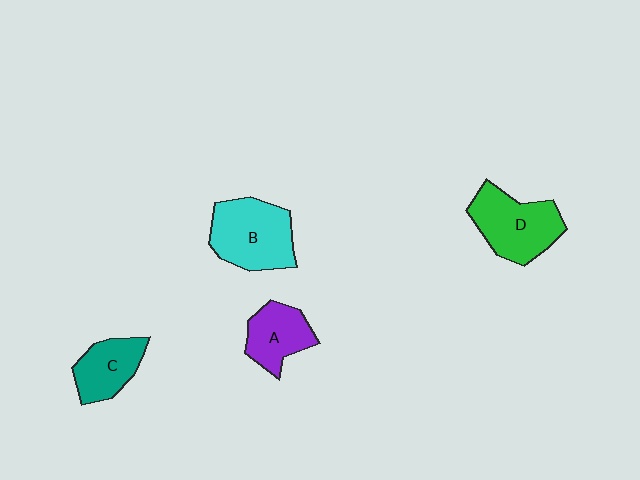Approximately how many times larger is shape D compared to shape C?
Approximately 1.5 times.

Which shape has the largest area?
Shape B (cyan).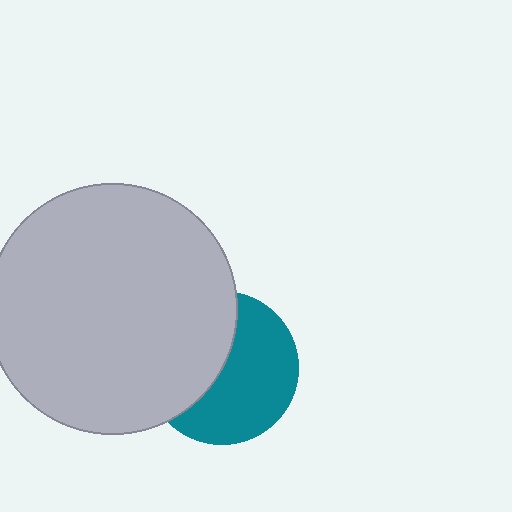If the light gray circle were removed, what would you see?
You would see the complete teal circle.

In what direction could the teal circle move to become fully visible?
The teal circle could move right. That would shift it out from behind the light gray circle entirely.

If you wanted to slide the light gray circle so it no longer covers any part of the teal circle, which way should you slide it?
Slide it left — that is the most direct way to separate the two shapes.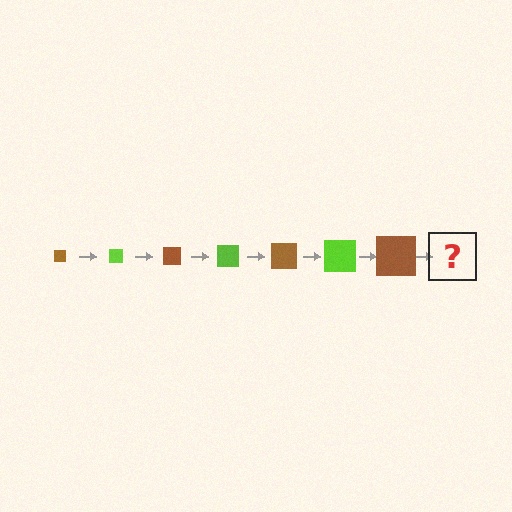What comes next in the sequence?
The next element should be a lime square, larger than the previous one.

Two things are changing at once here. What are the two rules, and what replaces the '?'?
The two rules are that the square grows larger each step and the color cycles through brown and lime. The '?' should be a lime square, larger than the previous one.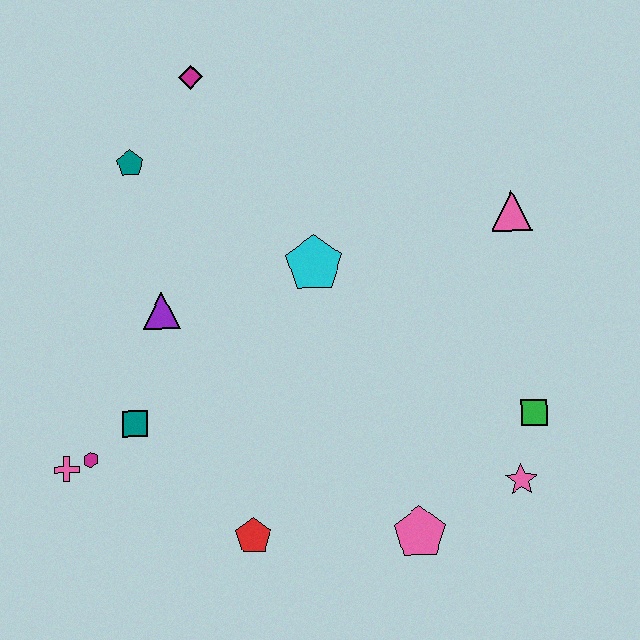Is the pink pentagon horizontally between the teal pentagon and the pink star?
Yes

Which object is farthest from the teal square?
The pink triangle is farthest from the teal square.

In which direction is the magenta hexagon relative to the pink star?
The magenta hexagon is to the left of the pink star.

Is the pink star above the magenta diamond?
No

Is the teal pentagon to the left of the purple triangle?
Yes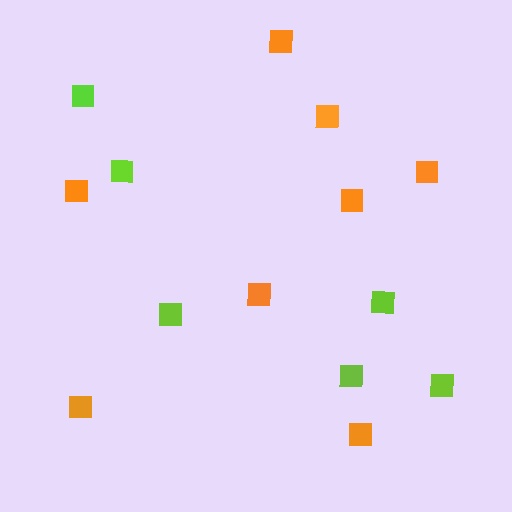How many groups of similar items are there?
There are 2 groups: one group of orange squares (8) and one group of lime squares (6).